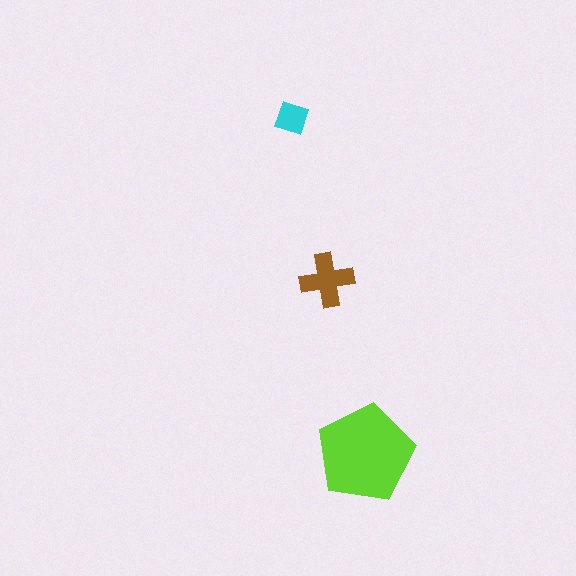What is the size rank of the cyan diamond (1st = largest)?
3rd.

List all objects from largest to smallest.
The lime pentagon, the brown cross, the cyan diamond.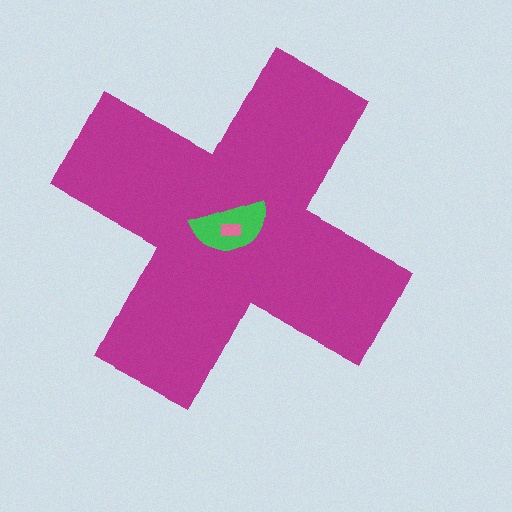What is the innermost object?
The pink rectangle.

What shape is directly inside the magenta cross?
The green semicircle.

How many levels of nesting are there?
3.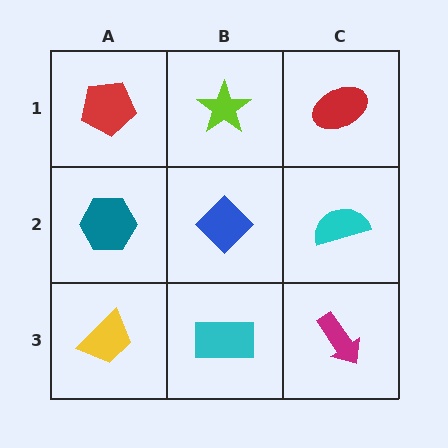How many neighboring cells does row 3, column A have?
2.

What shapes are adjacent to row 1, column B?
A blue diamond (row 2, column B), a red pentagon (row 1, column A), a red ellipse (row 1, column C).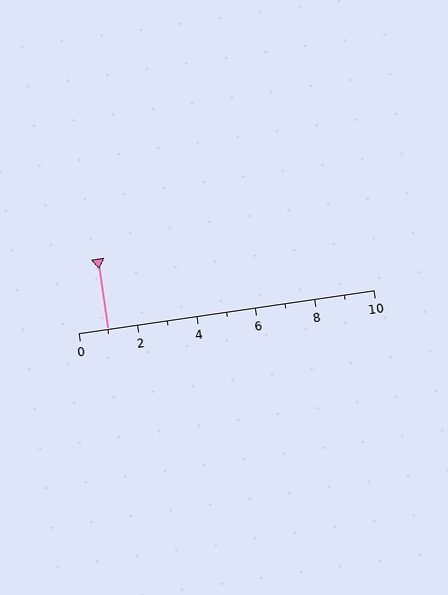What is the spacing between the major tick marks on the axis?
The major ticks are spaced 2 apart.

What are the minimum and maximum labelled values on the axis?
The axis runs from 0 to 10.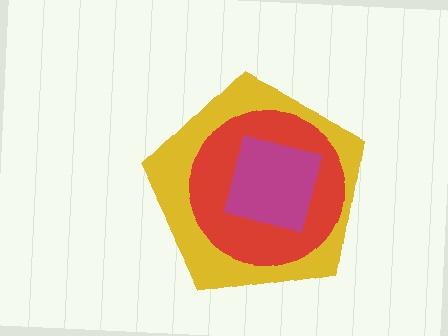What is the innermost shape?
The magenta square.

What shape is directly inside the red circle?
The magenta square.